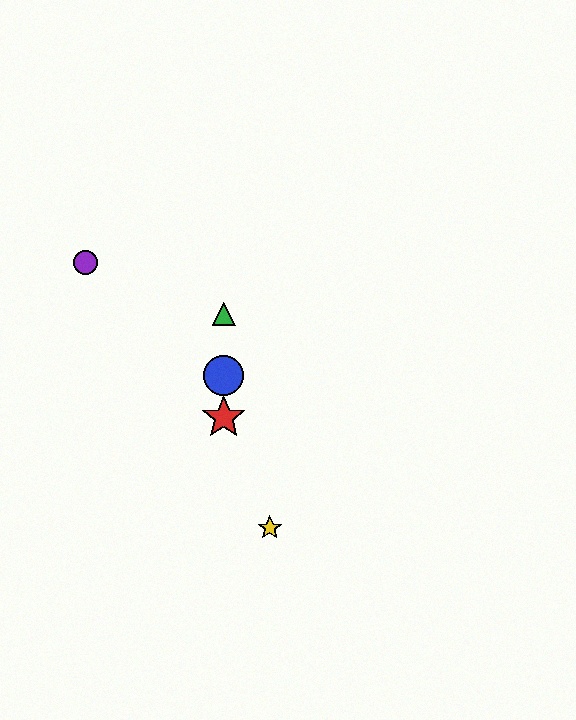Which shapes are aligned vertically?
The red star, the blue circle, the green triangle are aligned vertically.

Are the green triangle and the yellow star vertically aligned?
No, the green triangle is at x≈224 and the yellow star is at x≈270.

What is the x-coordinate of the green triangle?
The green triangle is at x≈224.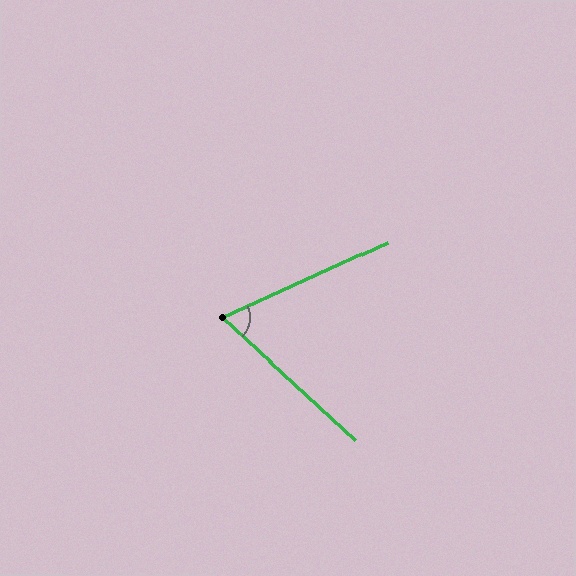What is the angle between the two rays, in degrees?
Approximately 67 degrees.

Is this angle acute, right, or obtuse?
It is acute.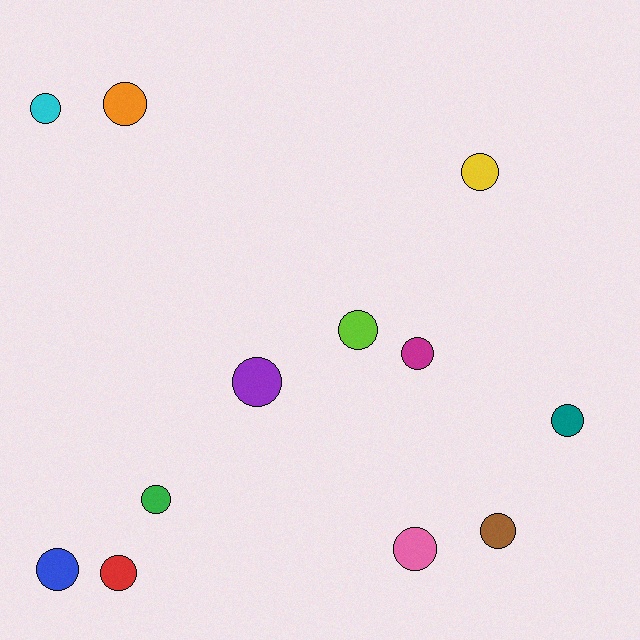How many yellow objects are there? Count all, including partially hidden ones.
There is 1 yellow object.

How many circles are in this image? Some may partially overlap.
There are 12 circles.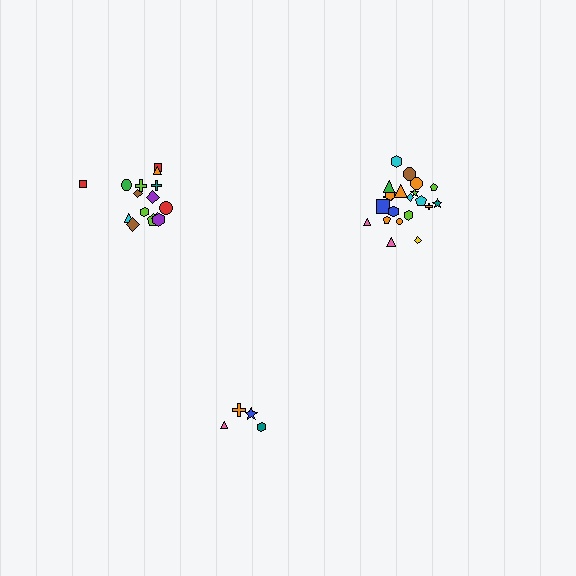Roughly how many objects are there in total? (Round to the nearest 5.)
Roughly 40 objects in total.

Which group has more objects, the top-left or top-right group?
The top-right group.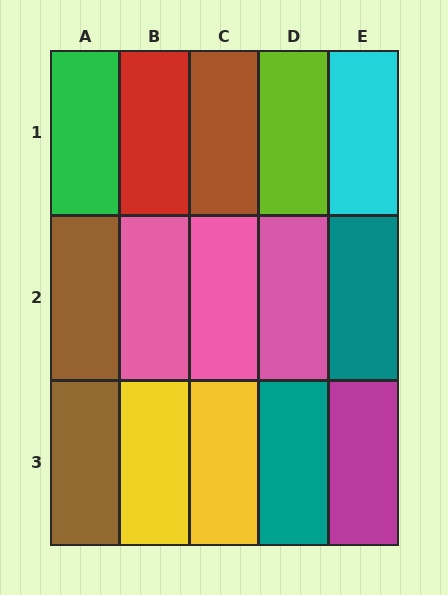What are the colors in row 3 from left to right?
Brown, yellow, yellow, teal, magenta.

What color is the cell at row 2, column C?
Pink.